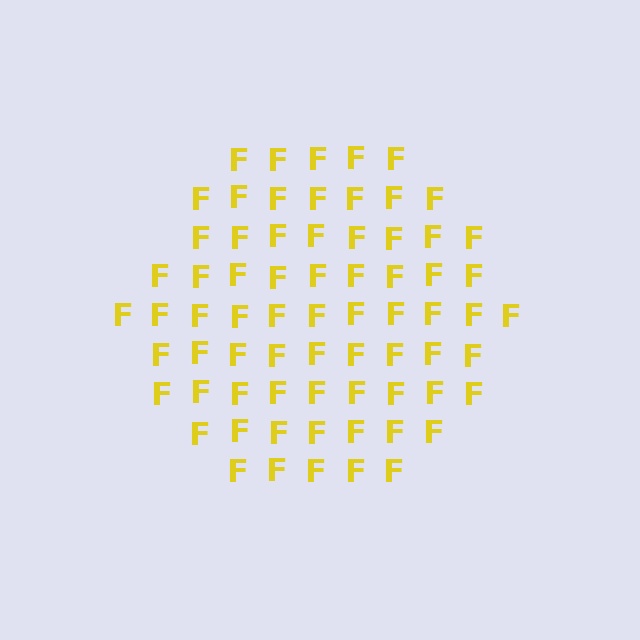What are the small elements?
The small elements are letter F's.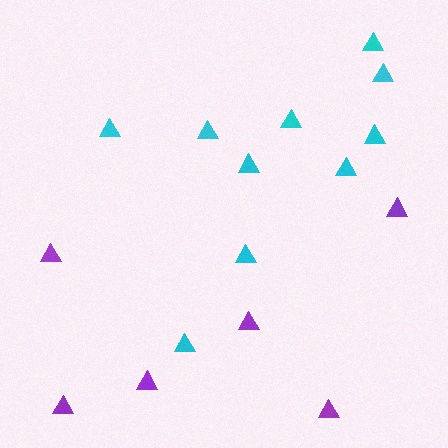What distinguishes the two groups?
There are 2 groups: one group of cyan triangles (10) and one group of purple triangles (6).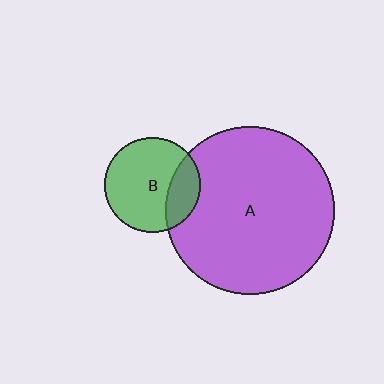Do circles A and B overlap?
Yes.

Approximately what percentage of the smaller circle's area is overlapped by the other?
Approximately 25%.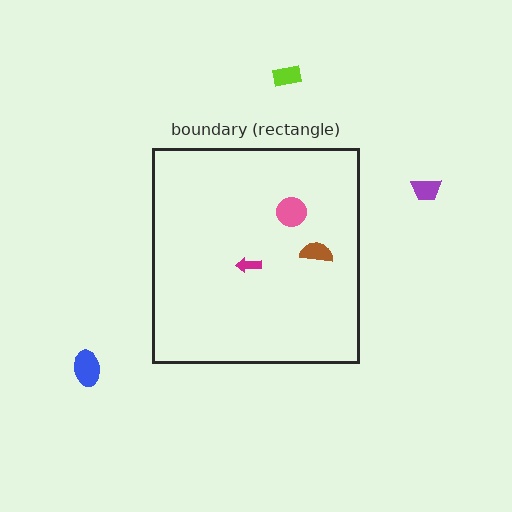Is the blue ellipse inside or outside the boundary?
Outside.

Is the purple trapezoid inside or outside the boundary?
Outside.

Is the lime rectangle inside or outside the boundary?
Outside.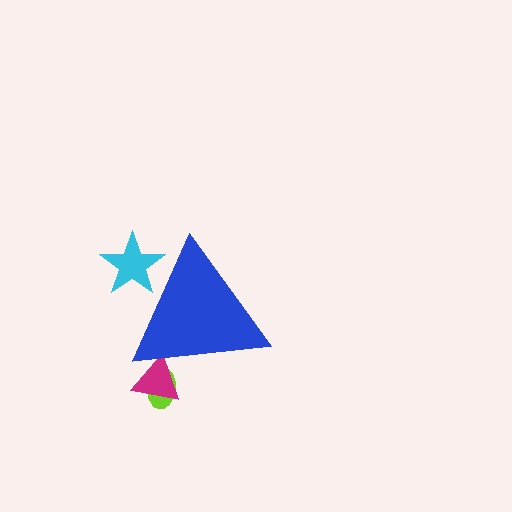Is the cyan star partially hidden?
Yes, the cyan star is partially hidden behind the blue triangle.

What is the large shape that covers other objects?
A blue triangle.